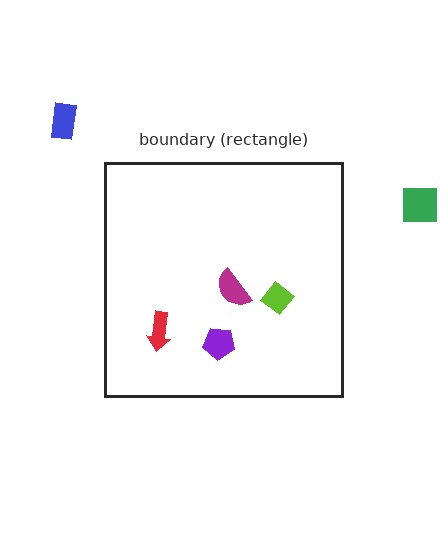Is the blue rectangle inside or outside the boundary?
Outside.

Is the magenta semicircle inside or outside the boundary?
Inside.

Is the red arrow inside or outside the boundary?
Inside.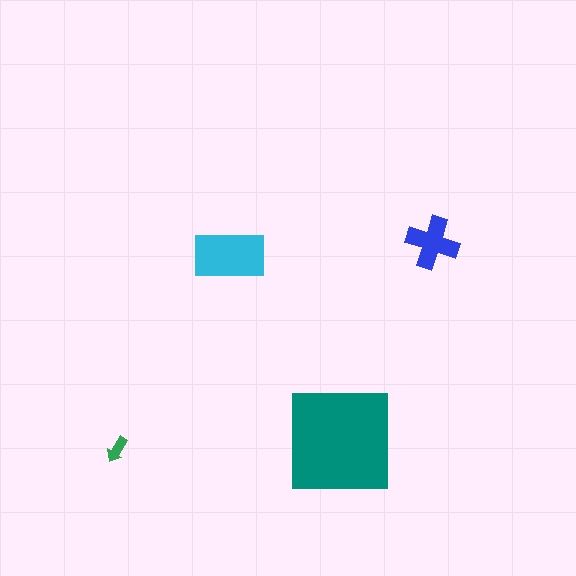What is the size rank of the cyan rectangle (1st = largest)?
2nd.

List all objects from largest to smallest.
The teal square, the cyan rectangle, the blue cross, the green arrow.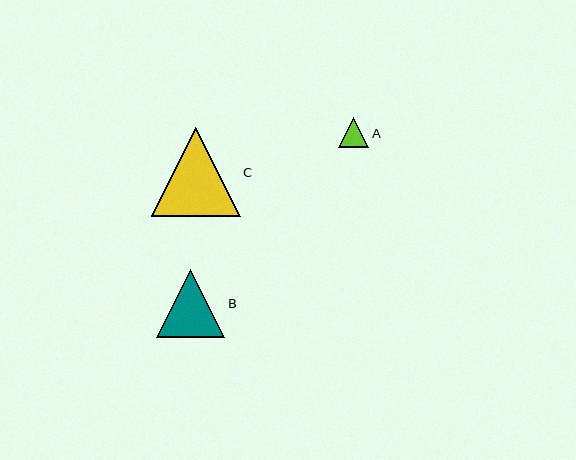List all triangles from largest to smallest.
From largest to smallest: C, B, A.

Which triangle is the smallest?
Triangle A is the smallest with a size of approximately 30 pixels.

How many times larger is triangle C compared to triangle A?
Triangle C is approximately 2.9 times the size of triangle A.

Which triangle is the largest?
Triangle C is the largest with a size of approximately 89 pixels.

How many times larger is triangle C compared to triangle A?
Triangle C is approximately 2.9 times the size of triangle A.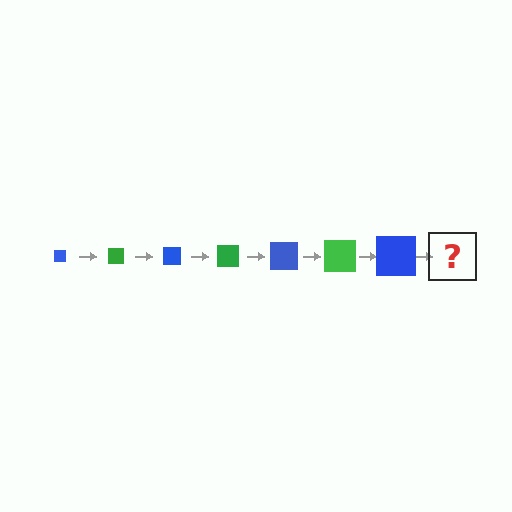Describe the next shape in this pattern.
It should be a green square, larger than the previous one.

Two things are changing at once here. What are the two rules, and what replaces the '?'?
The two rules are that the square grows larger each step and the color cycles through blue and green. The '?' should be a green square, larger than the previous one.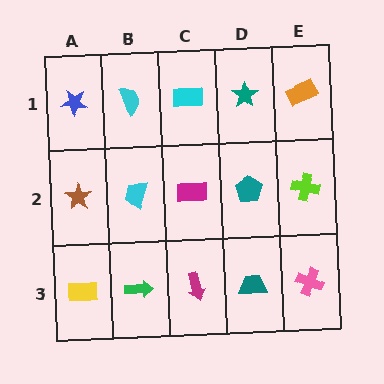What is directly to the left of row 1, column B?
A blue star.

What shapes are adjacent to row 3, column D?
A teal pentagon (row 2, column D), a magenta arrow (row 3, column C), a pink cross (row 3, column E).